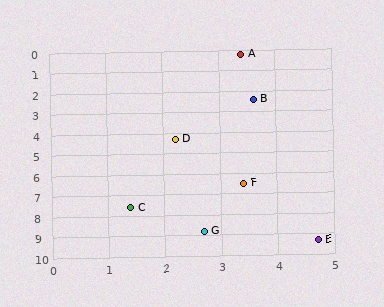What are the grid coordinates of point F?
Point F is at approximately (3.4, 6.5).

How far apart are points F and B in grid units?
Points F and B are about 4.1 grid units apart.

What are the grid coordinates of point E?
Point E is at approximately (4.7, 9.3).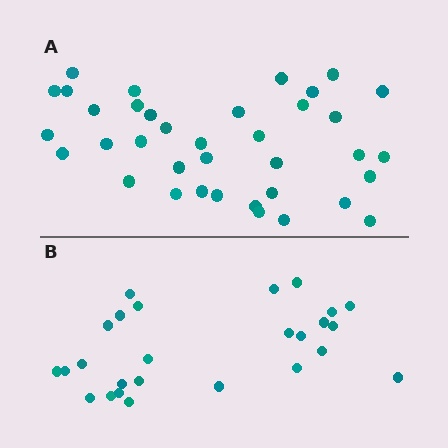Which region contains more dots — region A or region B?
Region A (the top region) has more dots.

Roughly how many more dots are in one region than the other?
Region A has roughly 12 or so more dots than region B.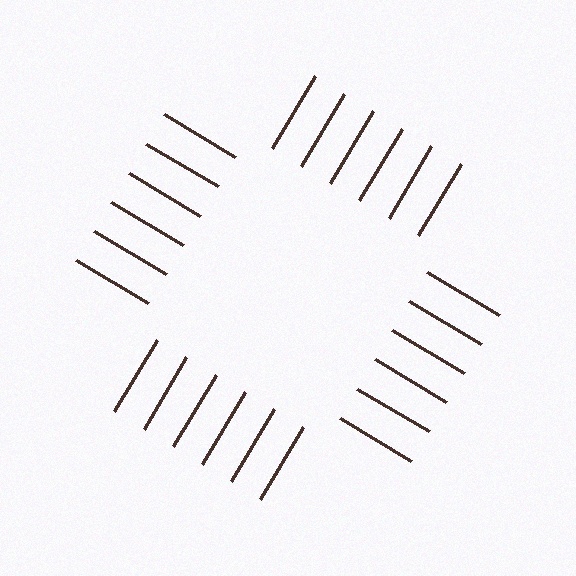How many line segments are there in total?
24 — 6 along each of the 4 edges.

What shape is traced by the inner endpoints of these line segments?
An illusory square — the line segments terminate on its edges but no continuous stroke is drawn.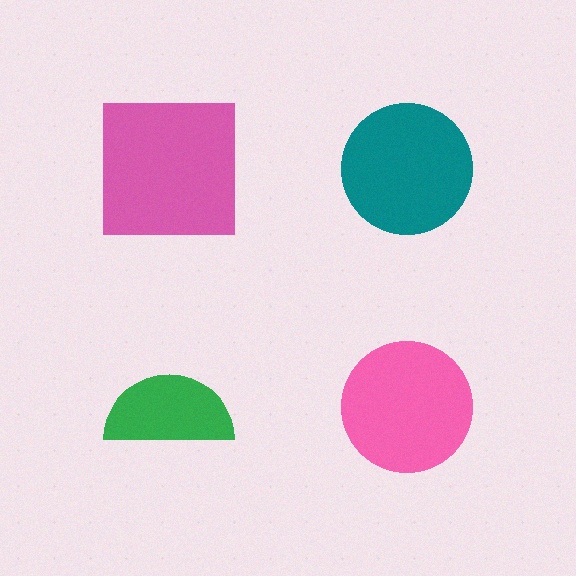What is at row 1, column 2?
A teal circle.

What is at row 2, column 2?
A pink circle.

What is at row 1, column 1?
A pink square.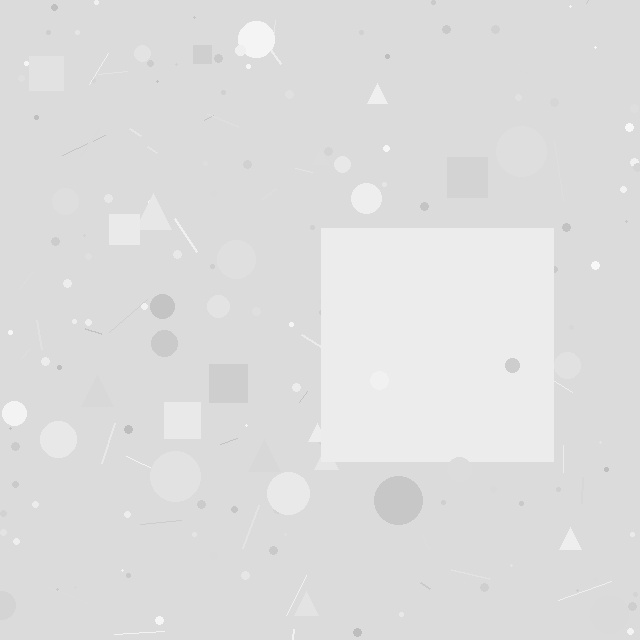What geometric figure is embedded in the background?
A square is embedded in the background.